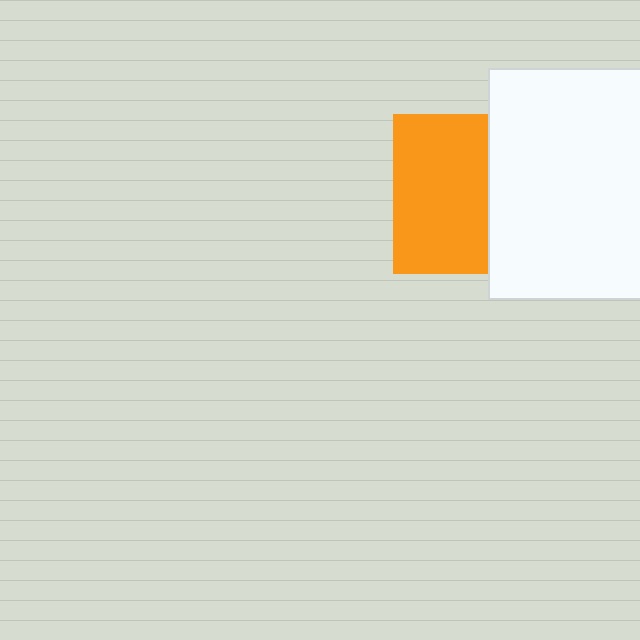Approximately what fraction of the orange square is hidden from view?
Roughly 41% of the orange square is hidden behind the white rectangle.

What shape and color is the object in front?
The object in front is a white rectangle.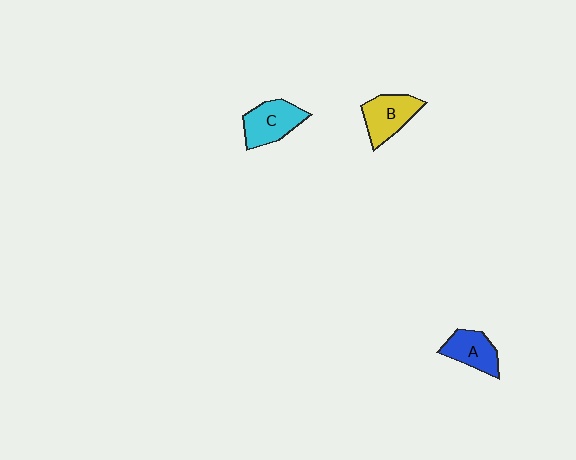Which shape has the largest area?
Shape C (cyan).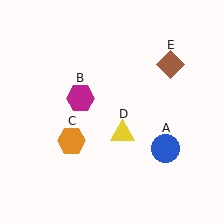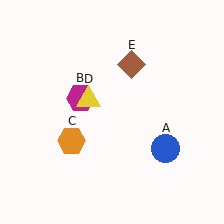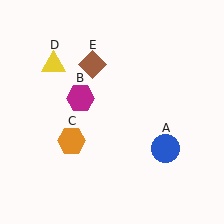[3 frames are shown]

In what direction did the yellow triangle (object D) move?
The yellow triangle (object D) moved up and to the left.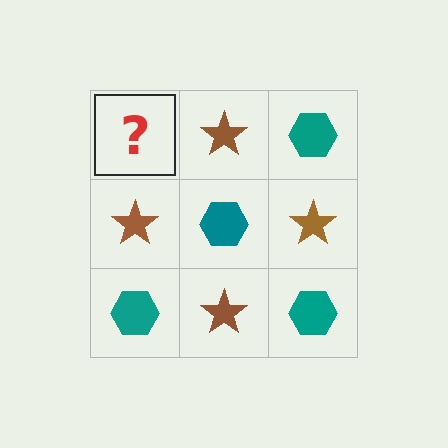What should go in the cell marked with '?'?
The missing cell should contain a teal hexagon.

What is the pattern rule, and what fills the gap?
The rule is that it alternates teal hexagon and brown star in a checkerboard pattern. The gap should be filled with a teal hexagon.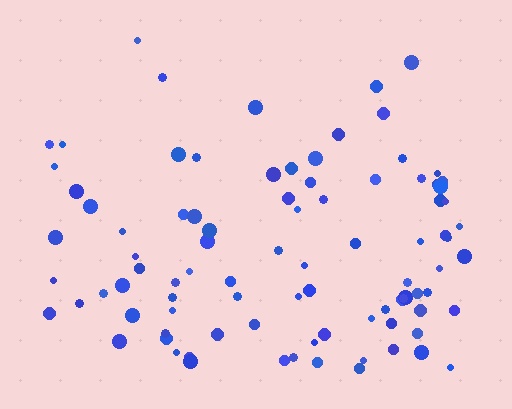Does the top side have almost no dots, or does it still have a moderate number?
Still a moderate number, just noticeably fewer than the bottom.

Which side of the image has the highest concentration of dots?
The bottom.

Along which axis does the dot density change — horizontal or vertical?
Vertical.